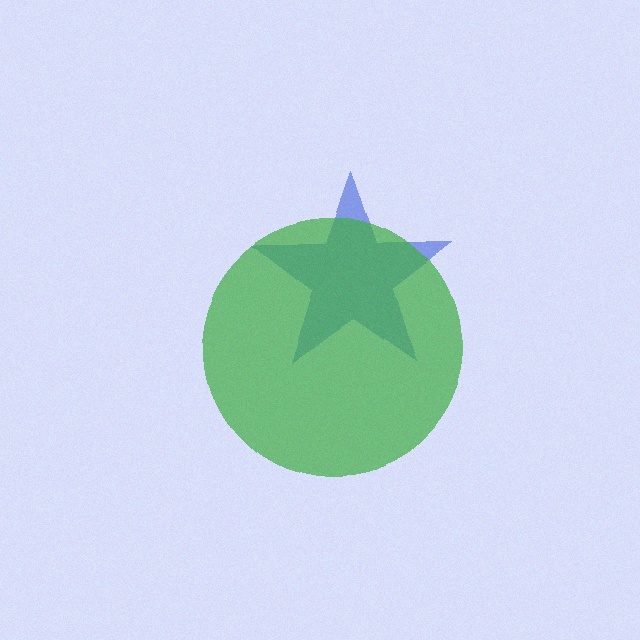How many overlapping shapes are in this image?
There are 2 overlapping shapes in the image.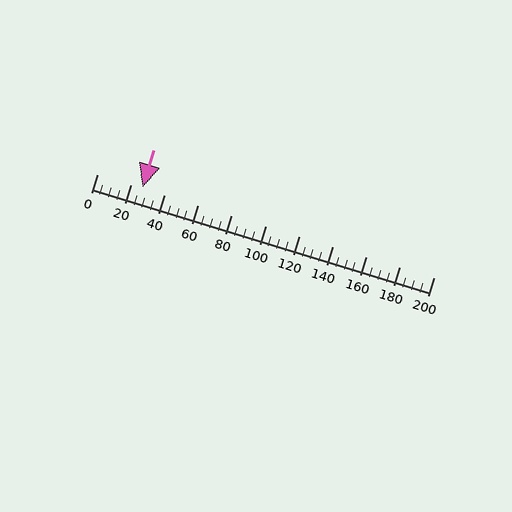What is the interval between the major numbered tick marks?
The major tick marks are spaced 20 units apart.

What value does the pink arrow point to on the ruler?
The pink arrow points to approximately 27.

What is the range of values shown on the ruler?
The ruler shows values from 0 to 200.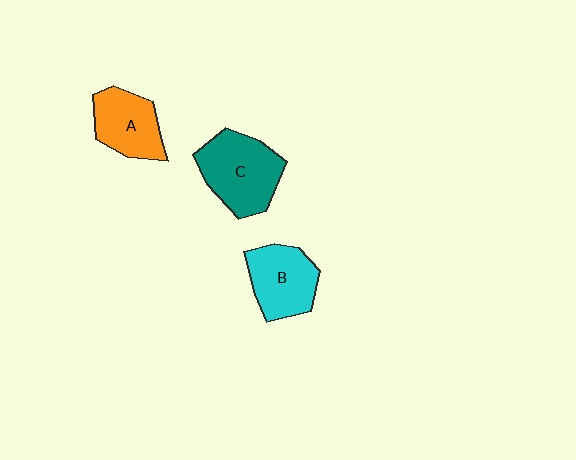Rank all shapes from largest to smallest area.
From largest to smallest: C (teal), B (cyan), A (orange).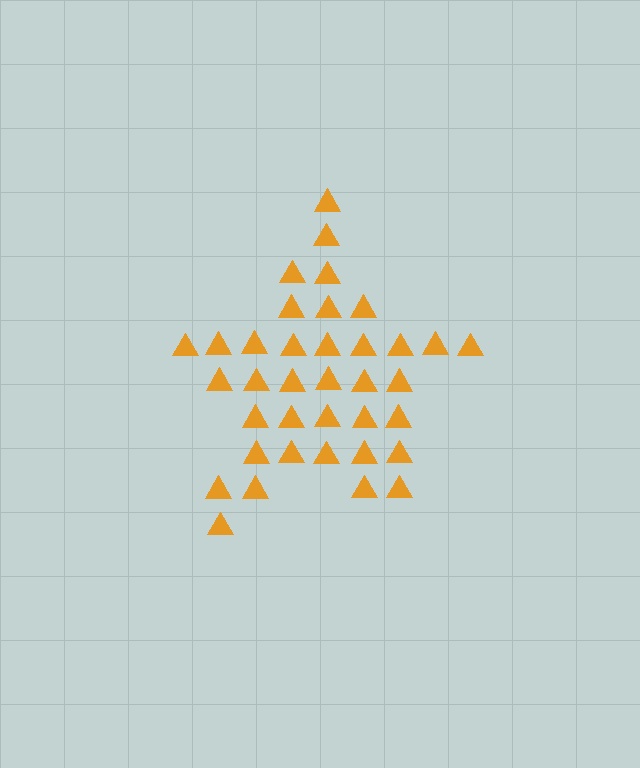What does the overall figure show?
The overall figure shows a star.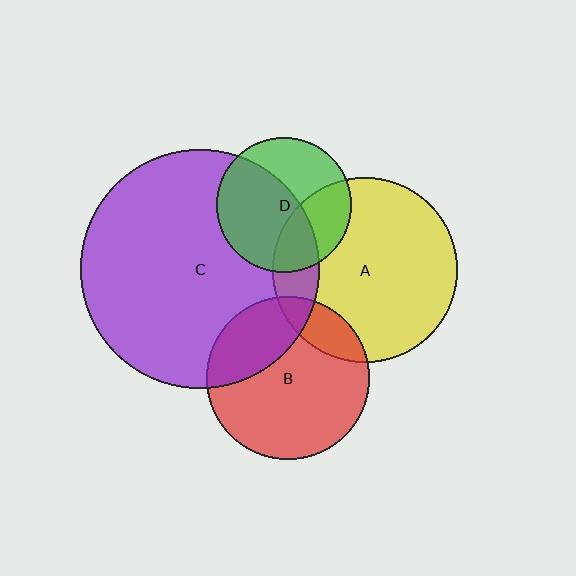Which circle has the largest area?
Circle C (purple).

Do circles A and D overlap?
Yes.